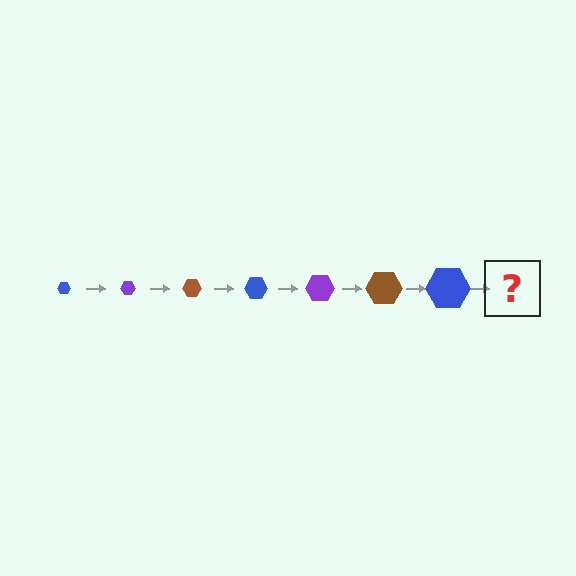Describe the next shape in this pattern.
It should be a purple hexagon, larger than the previous one.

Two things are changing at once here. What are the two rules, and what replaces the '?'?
The two rules are that the hexagon grows larger each step and the color cycles through blue, purple, and brown. The '?' should be a purple hexagon, larger than the previous one.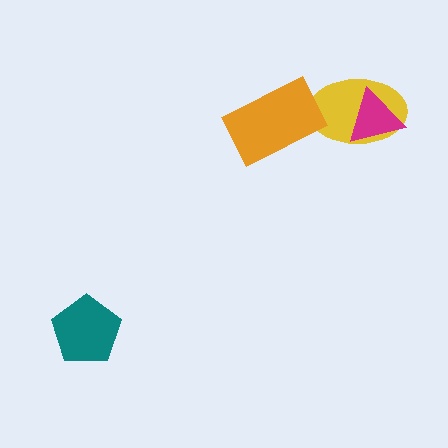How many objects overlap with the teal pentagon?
0 objects overlap with the teal pentagon.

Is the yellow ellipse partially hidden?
Yes, it is partially covered by another shape.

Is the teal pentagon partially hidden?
No, no other shape covers it.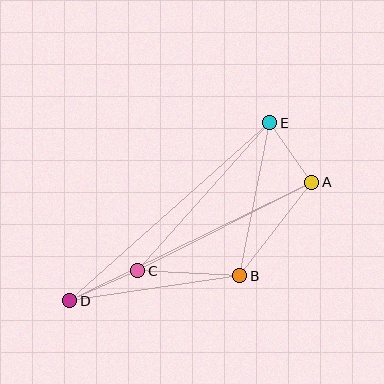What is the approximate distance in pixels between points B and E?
The distance between B and E is approximately 156 pixels.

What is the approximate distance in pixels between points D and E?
The distance between D and E is approximately 268 pixels.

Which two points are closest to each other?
Points A and E are closest to each other.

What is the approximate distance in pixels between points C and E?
The distance between C and E is approximately 198 pixels.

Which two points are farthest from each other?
Points A and D are farthest from each other.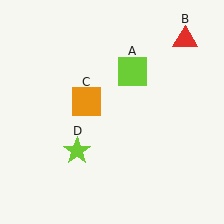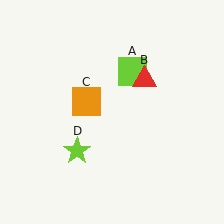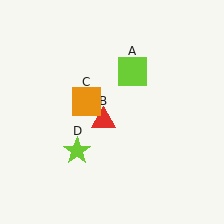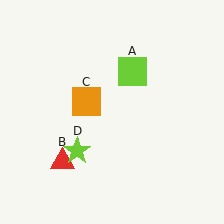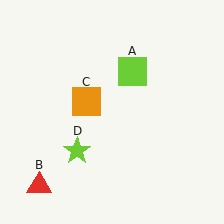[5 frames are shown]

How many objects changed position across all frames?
1 object changed position: red triangle (object B).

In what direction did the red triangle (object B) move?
The red triangle (object B) moved down and to the left.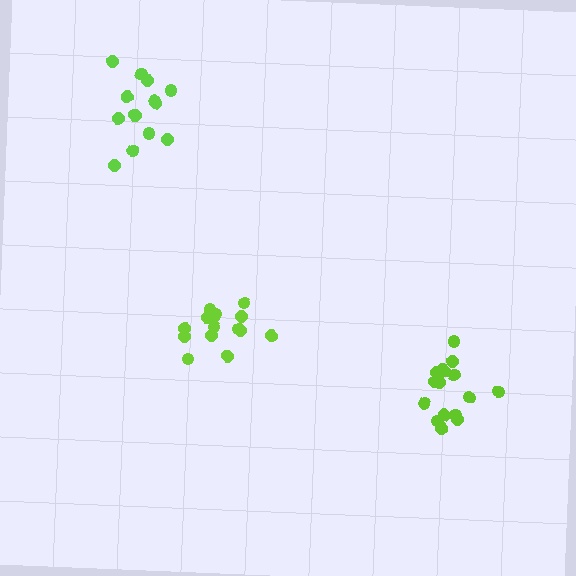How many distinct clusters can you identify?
There are 3 distinct clusters.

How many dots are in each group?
Group 1: 15 dots, Group 2: 16 dots, Group 3: 14 dots (45 total).